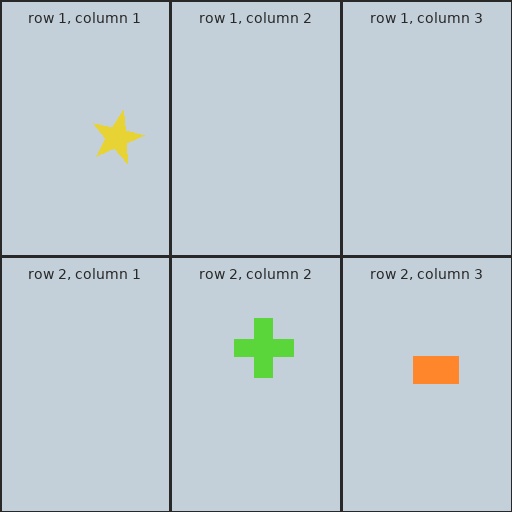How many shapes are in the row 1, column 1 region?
1.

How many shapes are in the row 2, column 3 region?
1.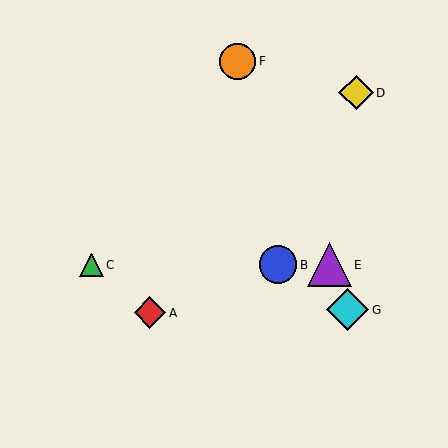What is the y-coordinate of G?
Object G is at y≈310.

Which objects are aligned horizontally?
Objects B, C, E are aligned horizontally.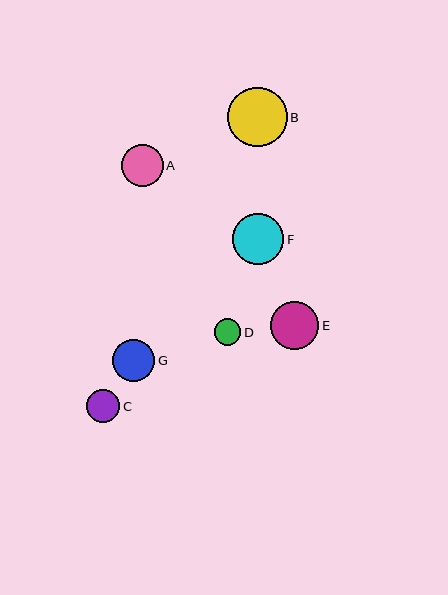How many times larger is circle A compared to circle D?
Circle A is approximately 1.6 times the size of circle D.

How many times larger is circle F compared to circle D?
Circle F is approximately 1.9 times the size of circle D.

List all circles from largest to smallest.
From largest to smallest: B, F, E, G, A, C, D.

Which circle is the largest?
Circle B is the largest with a size of approximately 59 pixels.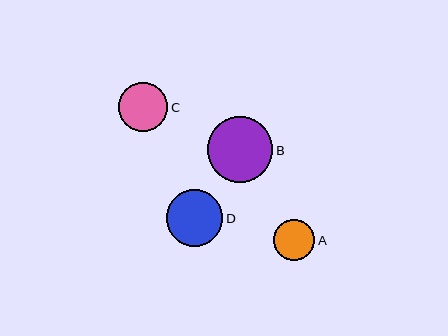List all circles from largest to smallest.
From largest to smallest: B, D, C, A.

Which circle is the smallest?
Circle A is the smallest with a size of approximately 41 pixels.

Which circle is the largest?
Circle B is the largest with a size of approximately 66 pixels.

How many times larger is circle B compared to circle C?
Circle B is approximately 1.3 times the size of circle C.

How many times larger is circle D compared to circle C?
Circle D is approximately 1.1 times the size of circle C.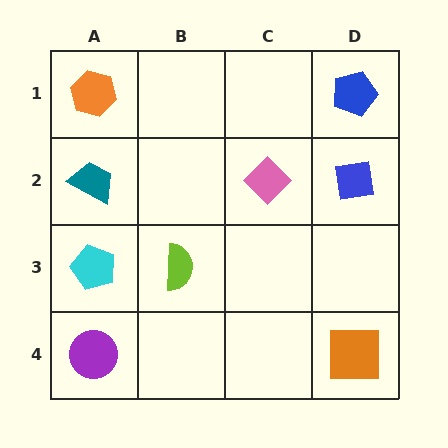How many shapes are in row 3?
2 shapes.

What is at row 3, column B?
A lime semicircle.